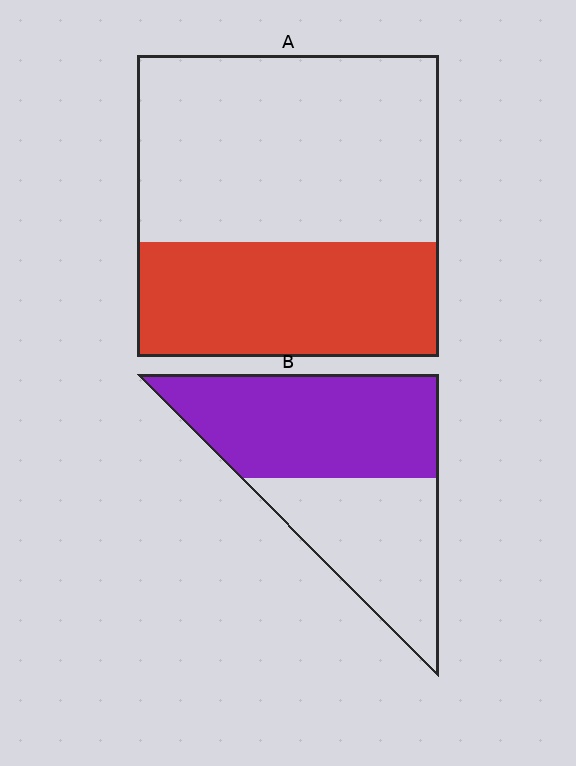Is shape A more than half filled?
No.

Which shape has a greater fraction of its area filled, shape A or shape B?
Shape B.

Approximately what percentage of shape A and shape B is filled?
A is approximately 40% and B is approximately 55%.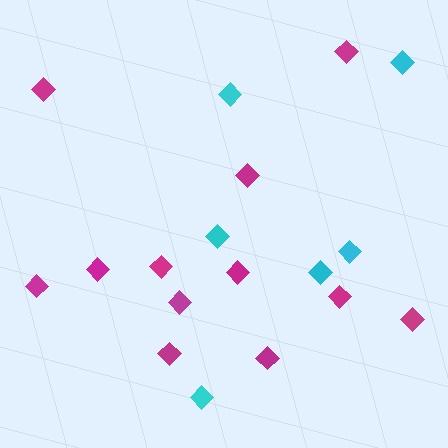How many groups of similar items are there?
There are 2 groups: one group of magenta diamonds (12) and one group of cyan diamonds (6).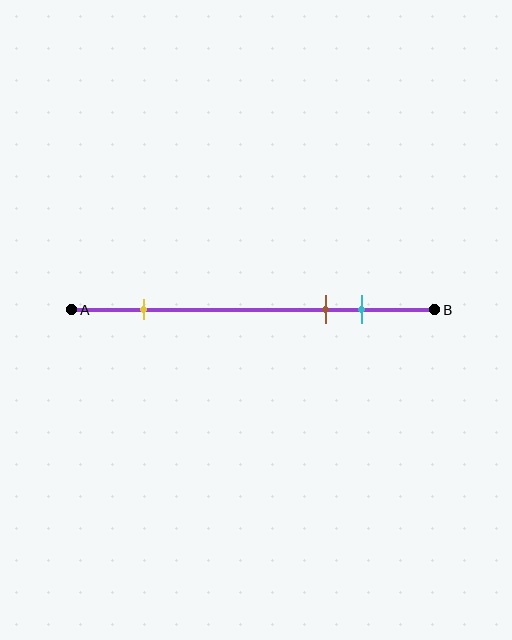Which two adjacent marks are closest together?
The brown and cyan marks are the closest adjacent pair.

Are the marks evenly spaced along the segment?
No, the marks are not evenly spaced.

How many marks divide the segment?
There are 3 marks dividing the segment.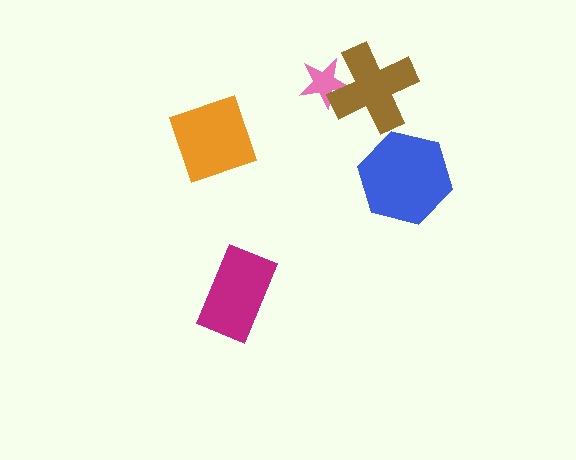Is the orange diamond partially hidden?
No, no other shape covers it.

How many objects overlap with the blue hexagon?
0 objects overlap with the blue hexagon.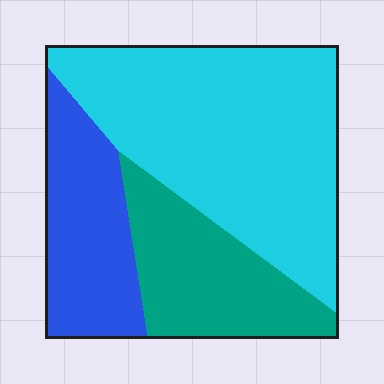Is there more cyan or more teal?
Cyan.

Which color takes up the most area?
Cyan, at roughly 55%.